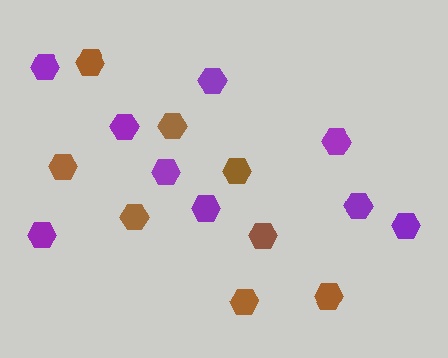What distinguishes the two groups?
There are 2 groups: one group of brown hexagons (8) and one group of purple hexagons (9).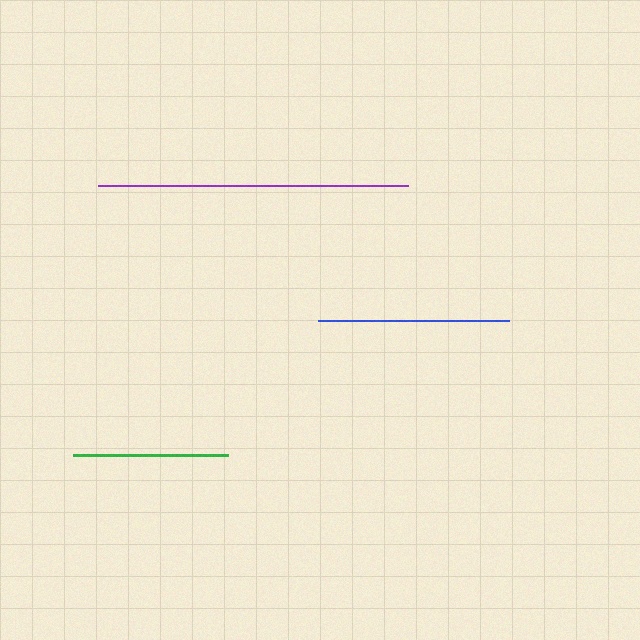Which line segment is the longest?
The purple line is the longest at approximately 310 pixels.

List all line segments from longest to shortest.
From longest to shortest: purple, blue, green.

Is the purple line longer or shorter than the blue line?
The purple line is longer than the blue line.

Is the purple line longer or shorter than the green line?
The purple line is longer than the green line.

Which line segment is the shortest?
The green line is the shortest at approximately 155 pixels.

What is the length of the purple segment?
The purple segment is approximately 310 pixels long.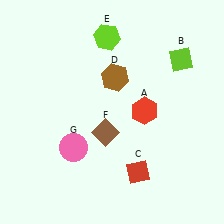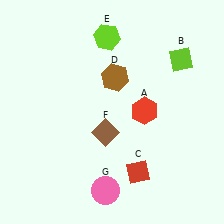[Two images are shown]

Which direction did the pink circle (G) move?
The pink circle (G) moved down.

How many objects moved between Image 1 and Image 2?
1 object moved between the two images.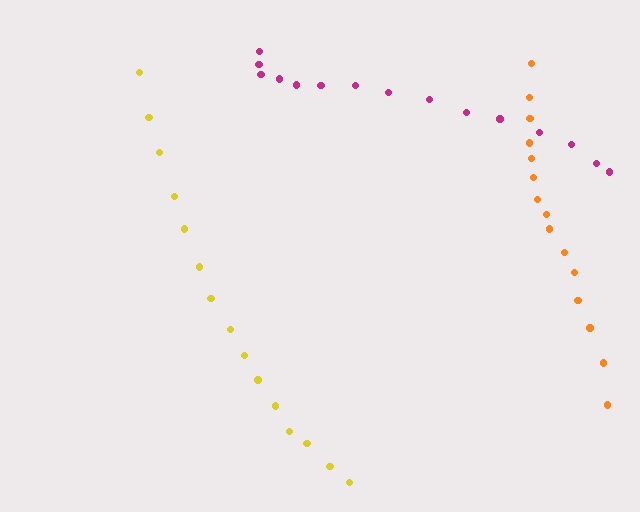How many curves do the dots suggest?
There are 3 distinct paths.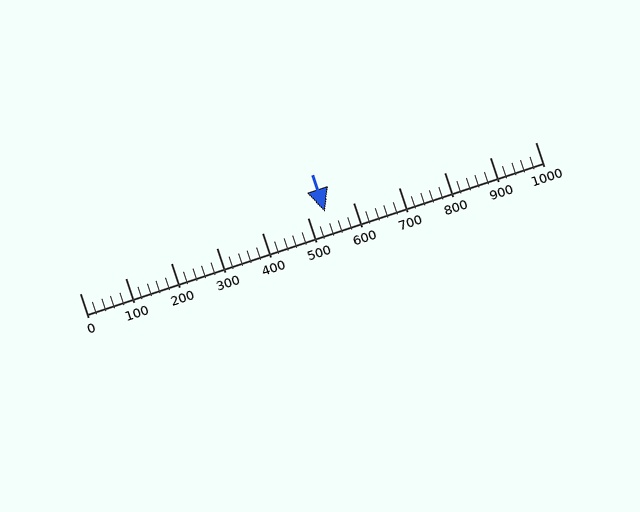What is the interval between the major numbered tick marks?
The major tick marks are spaced 100 units apart.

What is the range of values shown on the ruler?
The ruler shows values from 0 to 1000.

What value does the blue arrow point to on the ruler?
The blue arrow points to approximately 539.